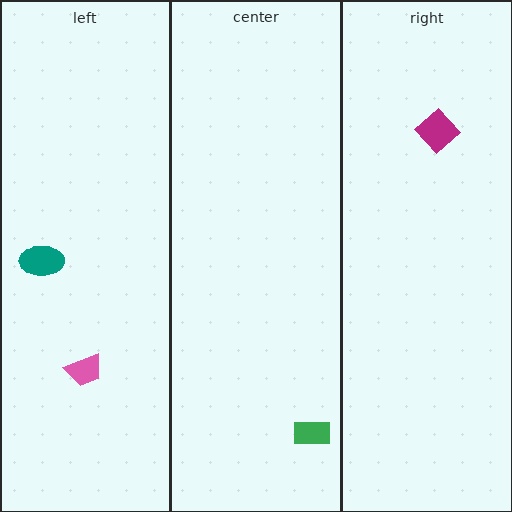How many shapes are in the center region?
1.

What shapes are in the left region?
The teal ellipse, the pink trapezoid.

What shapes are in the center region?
The green rectangle.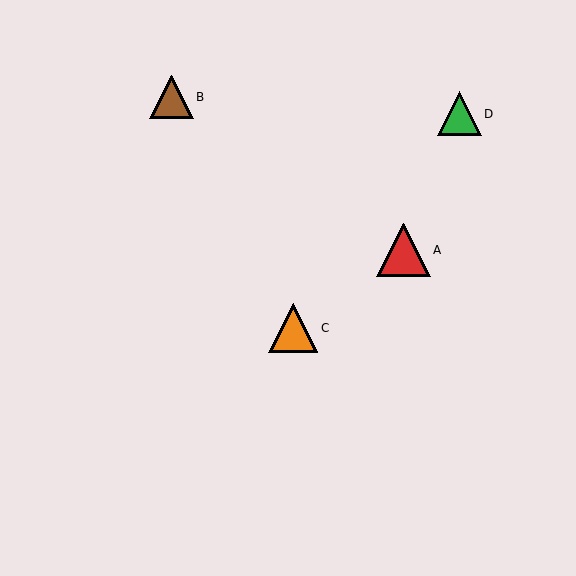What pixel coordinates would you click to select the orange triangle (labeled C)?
Click at (293, 328) to select the orange triangle C.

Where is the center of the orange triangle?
The center of the orange triangle is at (293, 328).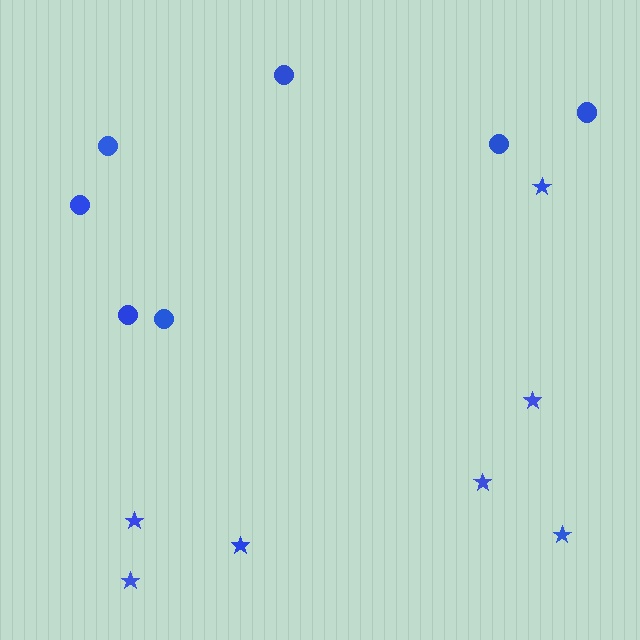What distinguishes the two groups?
There are 2 groups: one group of stars (7) and one group of circles (7).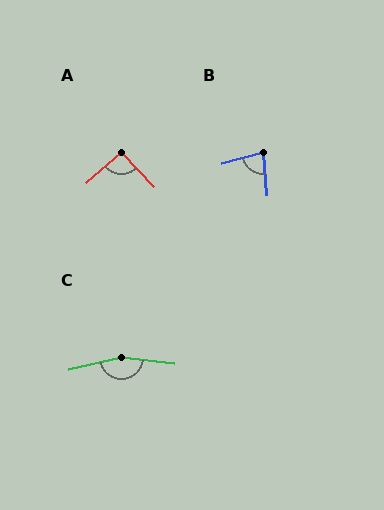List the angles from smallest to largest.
B (79°), A (93°), C (160°).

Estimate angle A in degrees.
Approximately 93 degrees.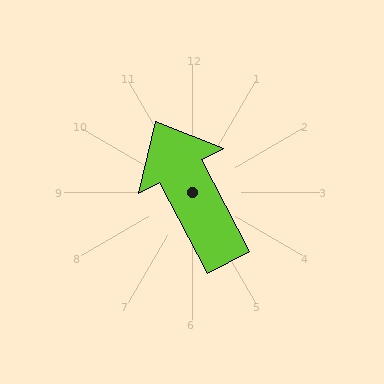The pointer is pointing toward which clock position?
Roughly 11 o'clock.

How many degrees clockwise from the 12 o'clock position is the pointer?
Approximately 332 degrees.